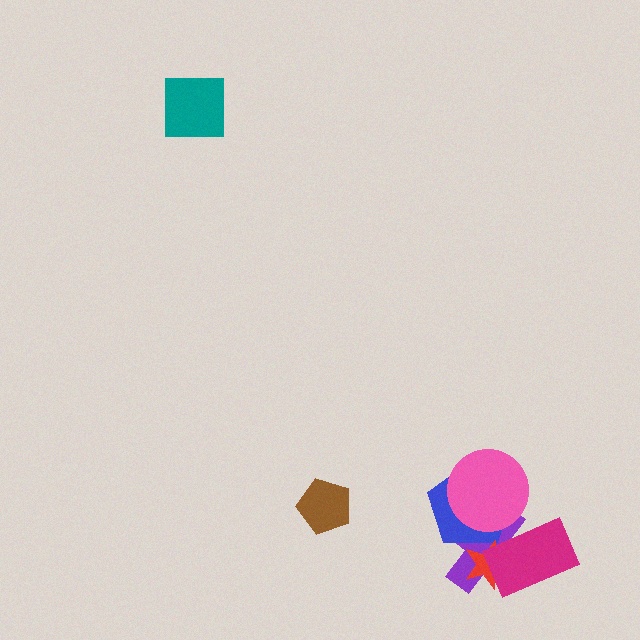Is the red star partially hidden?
Yes, it is partially covered by another shape.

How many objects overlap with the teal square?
0 objects overlap with the teal square.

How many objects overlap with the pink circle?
2 objects overlap with the pink circle.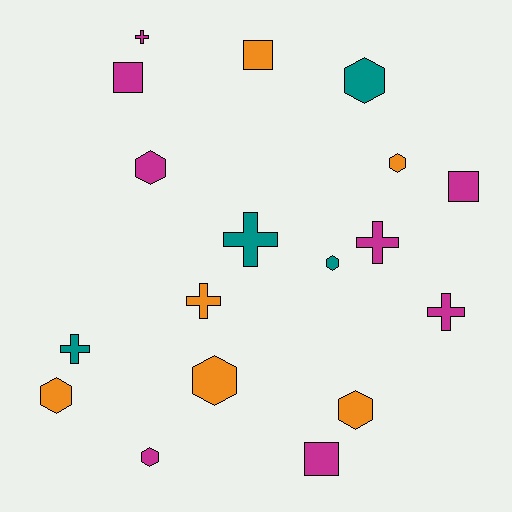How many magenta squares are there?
There are 3 magenta squares.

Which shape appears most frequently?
Hexagon, with 8 objects.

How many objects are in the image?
There are 18 objects.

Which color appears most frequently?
Magenta, with 8 objects.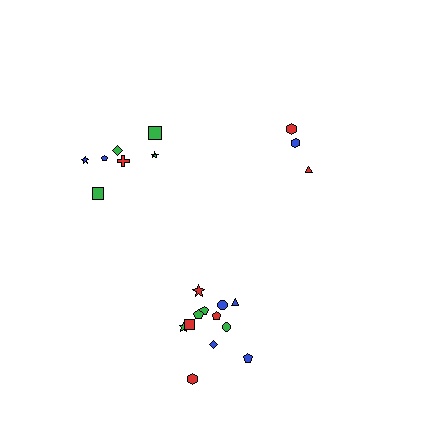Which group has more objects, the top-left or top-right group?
The top-left group.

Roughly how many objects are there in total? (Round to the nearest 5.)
Roughly 20 objects in total.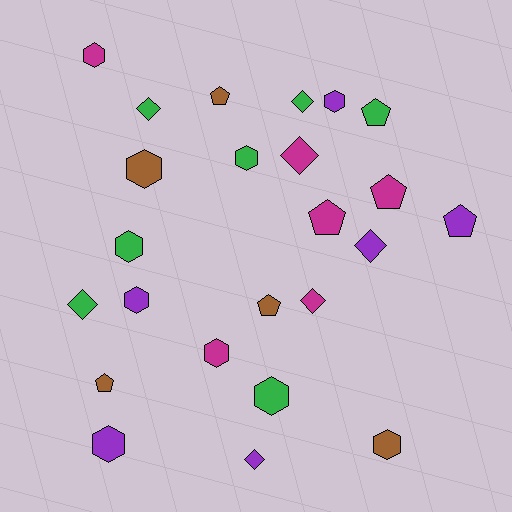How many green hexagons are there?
There are 3 green hexagons.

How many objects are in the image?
There are 24 objects.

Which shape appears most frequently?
Hexagon, with 10 objects.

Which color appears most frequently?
Green, with 7 objects.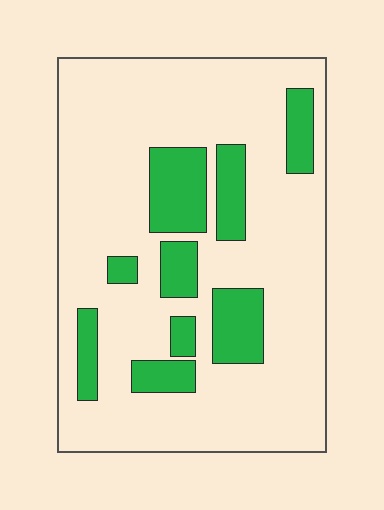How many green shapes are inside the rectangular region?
9.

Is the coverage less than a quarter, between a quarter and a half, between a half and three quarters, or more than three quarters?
Less than a quarter.